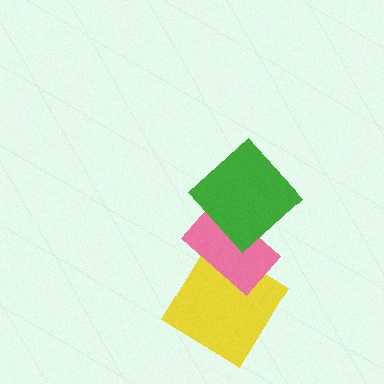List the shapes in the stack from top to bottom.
From top to bottom: the green diamond, the pink rectangle, the yellow diamond.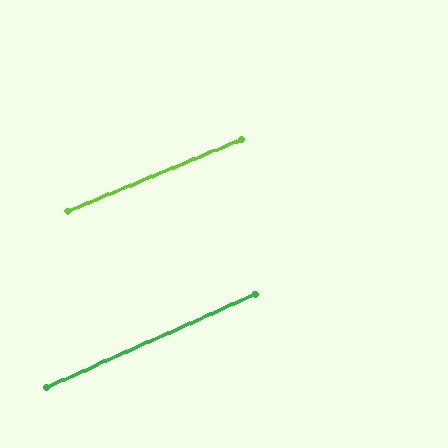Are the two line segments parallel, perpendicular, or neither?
Parallel — their directions differ by only 1.6°.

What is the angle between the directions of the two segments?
Approximately 2 degrees.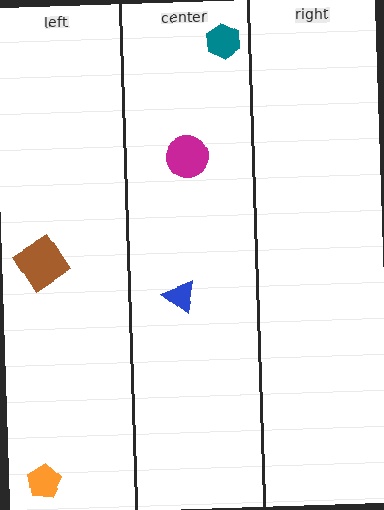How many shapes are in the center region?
3.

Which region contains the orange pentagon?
The left region.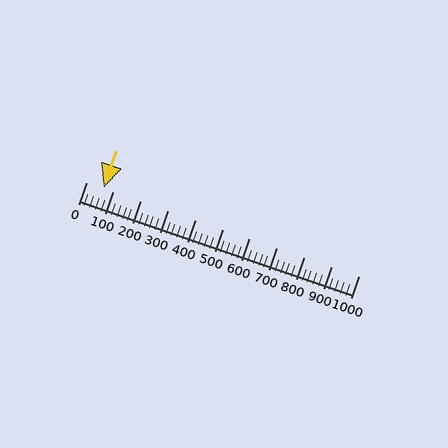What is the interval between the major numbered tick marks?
The major tick marks are spaced 100 units apart.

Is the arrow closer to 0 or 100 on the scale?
The arrow is closer to 100.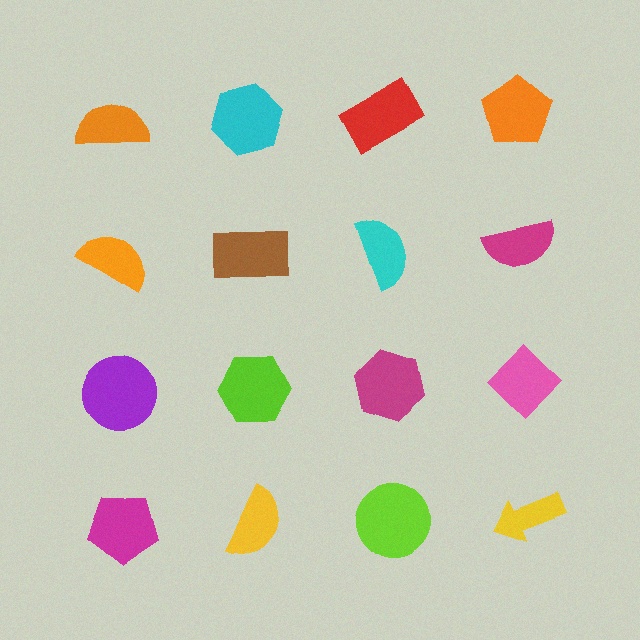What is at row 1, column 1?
An orange semicircle.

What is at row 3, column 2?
A lime hexagon.